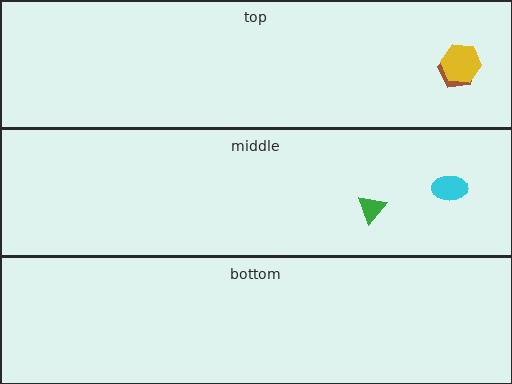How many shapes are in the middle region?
2.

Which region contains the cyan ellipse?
The middle region.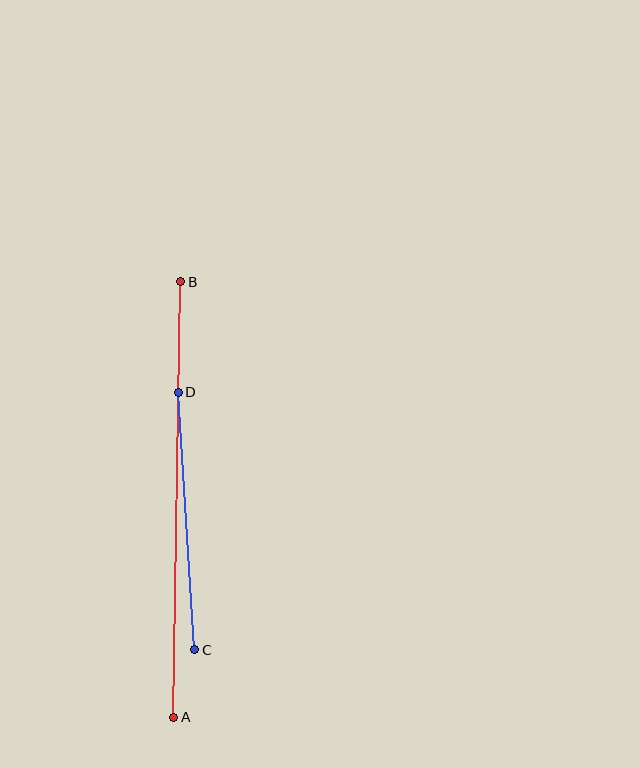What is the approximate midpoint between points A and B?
The midpoint is at approximately (177, 499) pixels.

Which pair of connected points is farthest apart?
Points A and B are farthest apart.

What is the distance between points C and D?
The distance is approximately 258 pixels.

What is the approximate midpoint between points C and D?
The midpoint is at approximately (186, 521) pixels.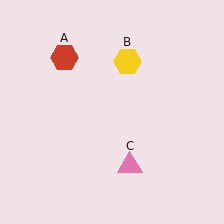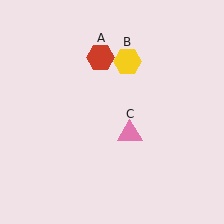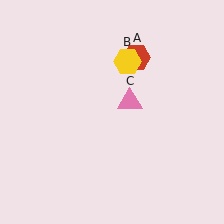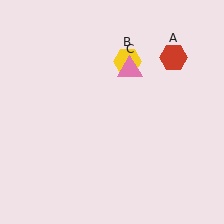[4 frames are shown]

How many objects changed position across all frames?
2 objects changed position: red hexagon (object A), pink triangle (object C).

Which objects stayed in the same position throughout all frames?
Yellow hexagon (object B) remained stationary.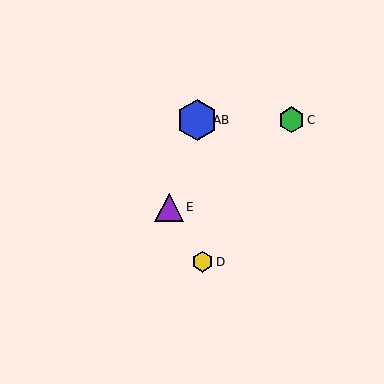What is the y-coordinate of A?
Object A is at y≈120.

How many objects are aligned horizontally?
3 objects (A, B, C) are aligned horizontally.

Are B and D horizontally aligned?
No, B is at y≈120 and D is at y≈262.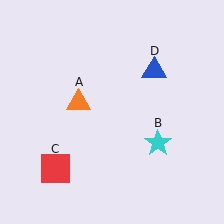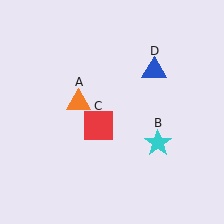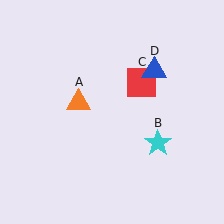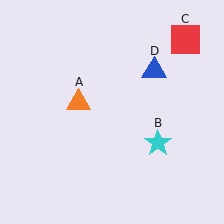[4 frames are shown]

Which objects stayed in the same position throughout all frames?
Orange triangle (object A) and cyan star (object B) and blue triangle (object D) remained stationary.